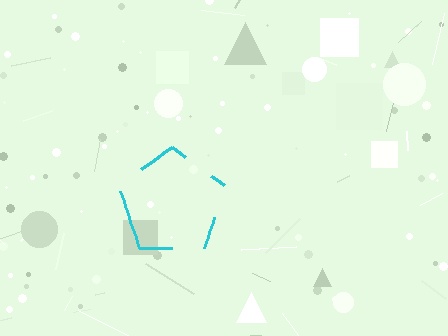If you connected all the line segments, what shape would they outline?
They would outline a pentagon.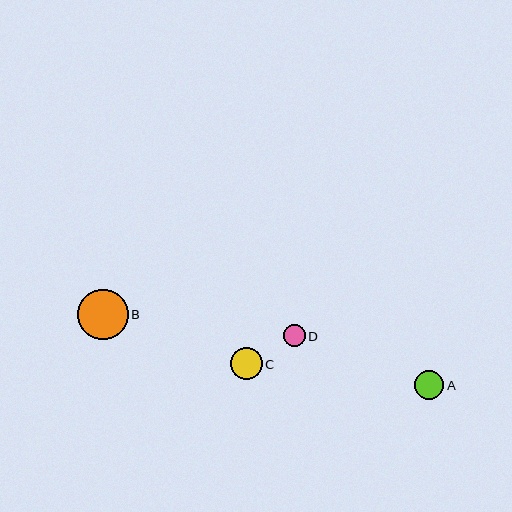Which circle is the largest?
Circle B is the largest with a size of approximately 51 pixels.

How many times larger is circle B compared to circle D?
Circle B is approximately 2.4 times the size of circle D.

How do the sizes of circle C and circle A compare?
Circle C and circle A are approximately the same size.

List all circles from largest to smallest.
From largest to smallest: B, C, A, D.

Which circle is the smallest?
Circle D is the smallest with a size of approximately 22 pixels.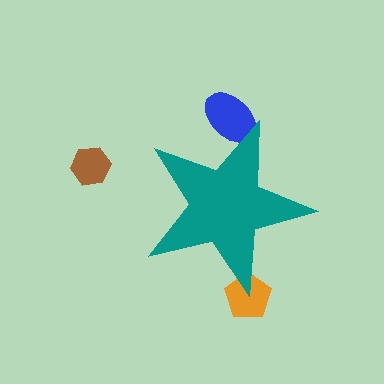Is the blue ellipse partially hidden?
Yes, the blue ellipse is partially hidden behind the teal star.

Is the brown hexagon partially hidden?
No, the brown hexagon is fully visible.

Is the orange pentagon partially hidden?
Yes, the orange pentagon is partially hidden behind the teal star.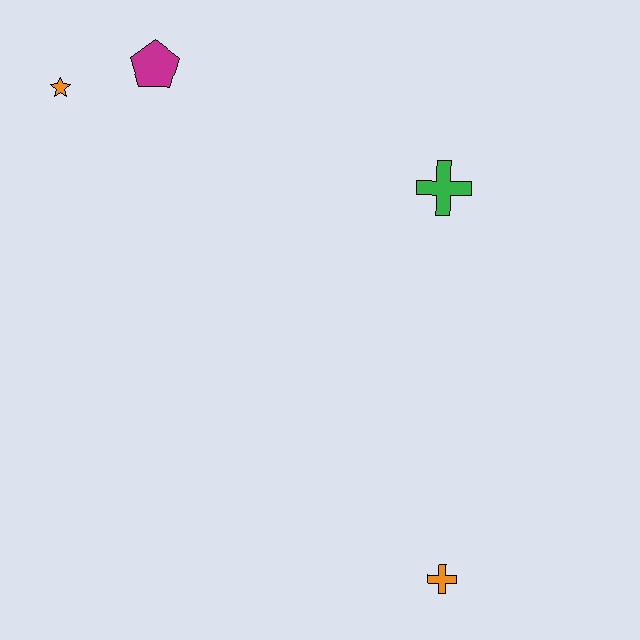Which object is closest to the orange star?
The magenta pentagon is closest to the orange star.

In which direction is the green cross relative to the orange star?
The green cross is to the right of the orange star.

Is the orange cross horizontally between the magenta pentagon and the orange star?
No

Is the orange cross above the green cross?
No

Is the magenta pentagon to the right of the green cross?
No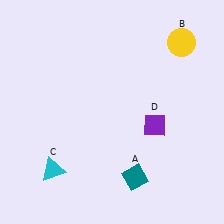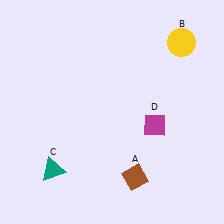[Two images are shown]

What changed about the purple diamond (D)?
In Image 1, D is purple. In Image 2, it changed to magenta.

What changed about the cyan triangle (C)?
In Image 1, C is cyan. In Image 2, it changed to teal.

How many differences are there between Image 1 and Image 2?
There are 3 differences between the two images.